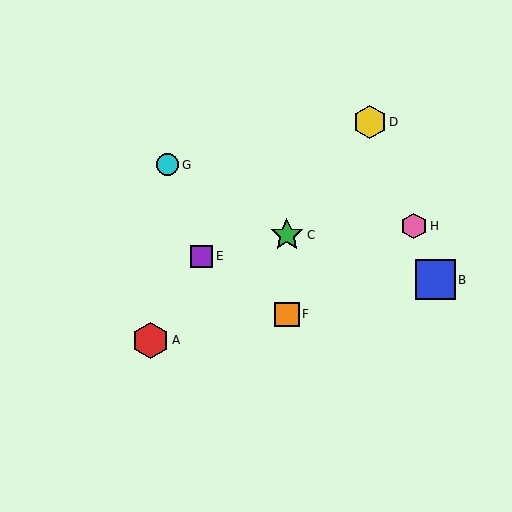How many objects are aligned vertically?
2 objects (C, F) are aligned vertically.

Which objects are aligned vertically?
Objects C, F are aligned vertically.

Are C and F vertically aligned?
Yes, both are at x≈287.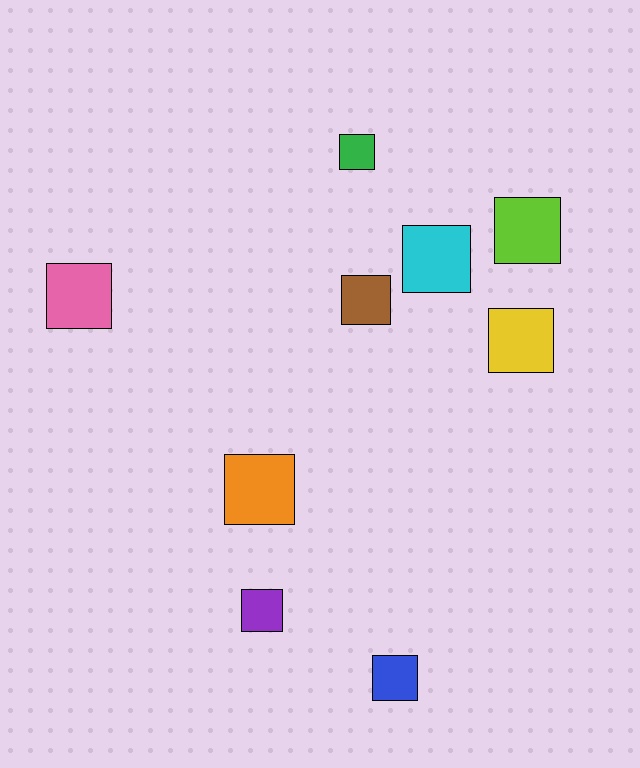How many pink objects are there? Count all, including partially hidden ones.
There is 1 pink object.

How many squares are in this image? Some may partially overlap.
There are 9 squares.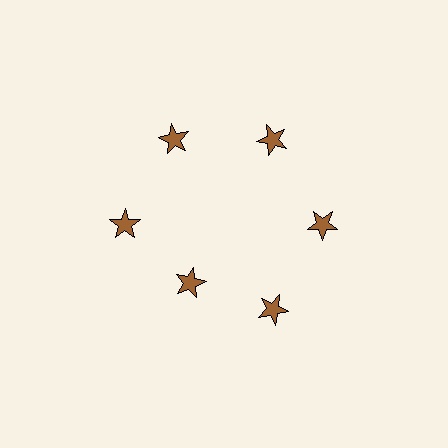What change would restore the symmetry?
The symmetry would be restored by moving it outward, back onto the ring so that all 6 stars sit at equal angles and equal distance from the center.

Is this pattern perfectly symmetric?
No. The 6 brown stars are arranged in a ring, but one element near the 7 o'clock position is pulled inward toward the center, breaking the 6-fold rotational symmetry.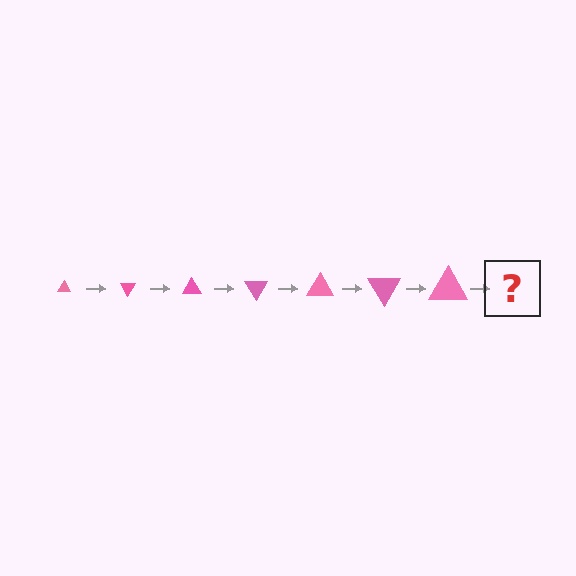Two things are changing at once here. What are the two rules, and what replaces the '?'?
The two rules are that the triangle grows larger each step and it rotates 60 degrees each step. The '?' should be a triangle, larger than the previous one and rotated 420 degrees from the start.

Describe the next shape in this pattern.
It should be a triangle, larger than the previous one and rotated 420 degrees from the start.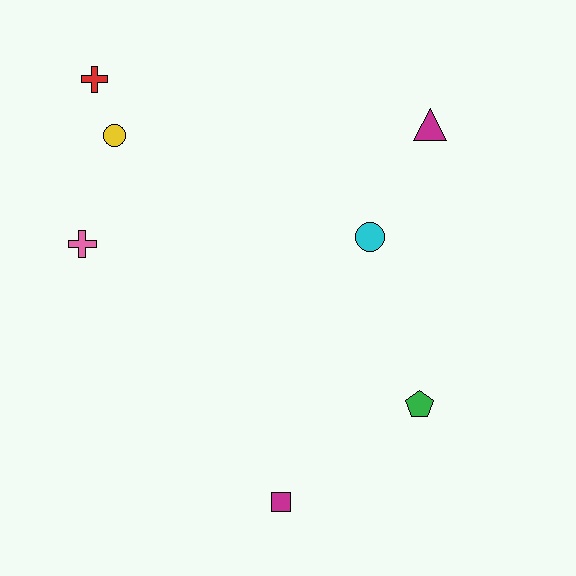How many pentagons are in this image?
There is 1 pentagon.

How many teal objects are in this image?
There are no teal objects.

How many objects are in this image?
There are 7 objects.